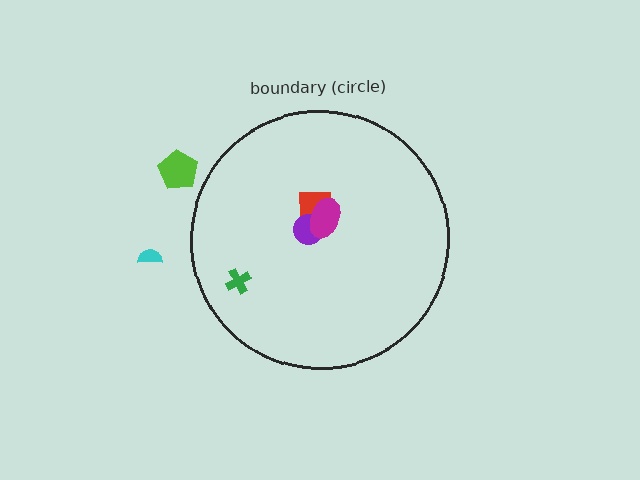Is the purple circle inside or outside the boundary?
Inside.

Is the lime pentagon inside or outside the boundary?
Outside.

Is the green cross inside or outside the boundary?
Inside.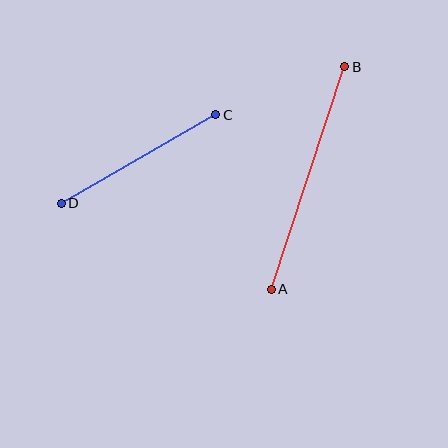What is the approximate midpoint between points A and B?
The midpoint is at approximately (308, 178) pixels.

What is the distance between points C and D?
The distance is approximately 178 pixels.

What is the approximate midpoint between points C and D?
The midpoint is at approximately (139, 159) pixels.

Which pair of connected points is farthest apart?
Points A and B are farthest apart.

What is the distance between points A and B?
The distance is approximately 235 pixels.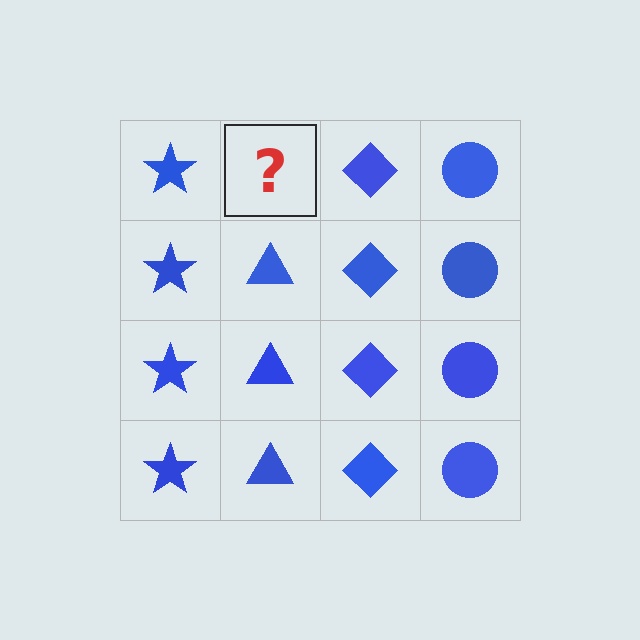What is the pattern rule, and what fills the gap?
The rule is that each column has a consistent shape. The gap should be filled with a blue triangle.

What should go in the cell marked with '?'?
The missing cell should contain a blue triangle.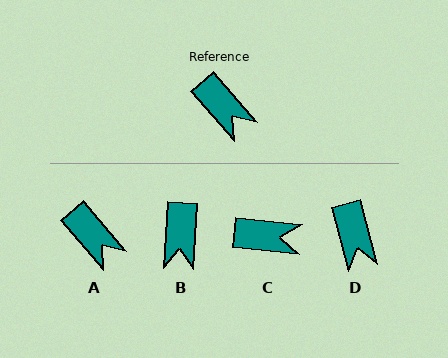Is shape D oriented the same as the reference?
No, it is off by about 26 degrees.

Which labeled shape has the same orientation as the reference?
A.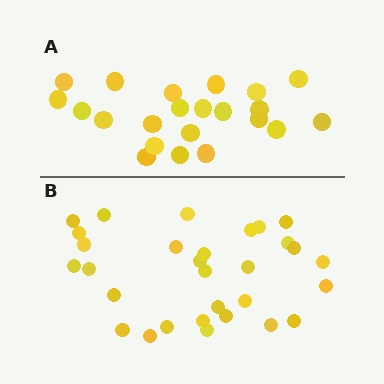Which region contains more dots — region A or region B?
Region B (the bottom region) has more dots.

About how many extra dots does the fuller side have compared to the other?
Region B has roughly 8 or so more dots than region A.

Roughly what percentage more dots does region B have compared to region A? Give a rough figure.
About 35% more.